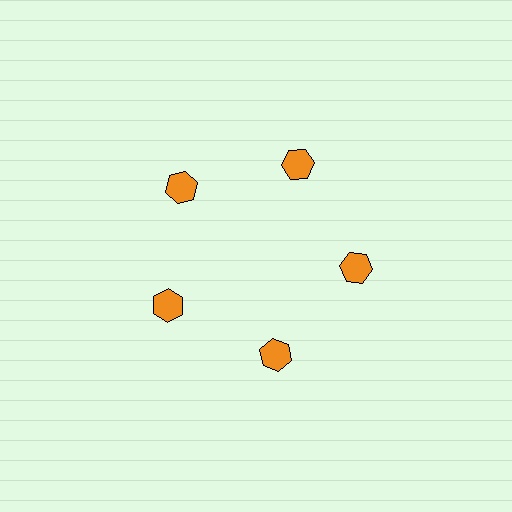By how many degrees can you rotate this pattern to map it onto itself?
The pattern maps onto itself every 72 degrees of rotation.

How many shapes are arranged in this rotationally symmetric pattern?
There are 5 shapes, arranged in 5 groups of 1.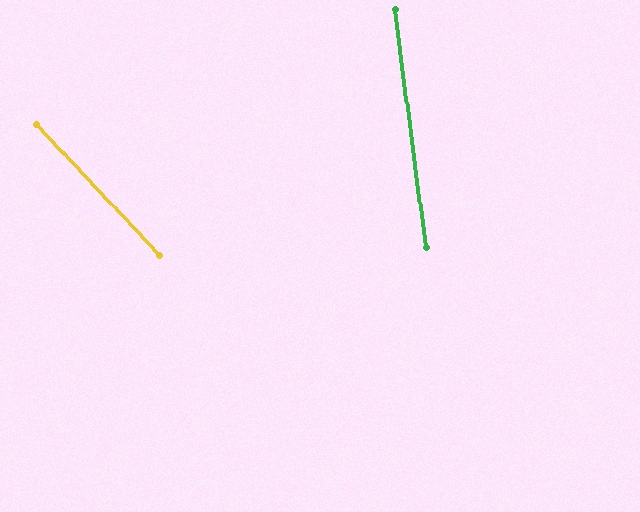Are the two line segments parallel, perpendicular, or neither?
Neither parallel nor perpendicular — they differ by about 36°.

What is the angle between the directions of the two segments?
Approximately 36 degrees.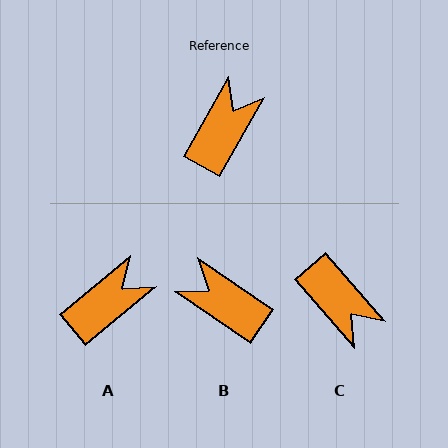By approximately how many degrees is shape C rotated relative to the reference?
Approximately 109 degrees clockwise.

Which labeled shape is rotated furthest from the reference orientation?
C, about 109 degrees away.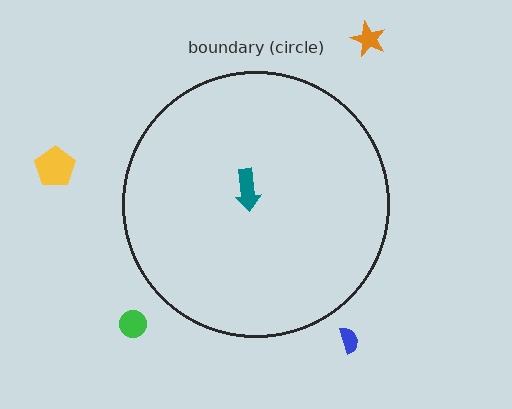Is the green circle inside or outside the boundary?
Outside.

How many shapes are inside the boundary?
1 inside, 4 outside.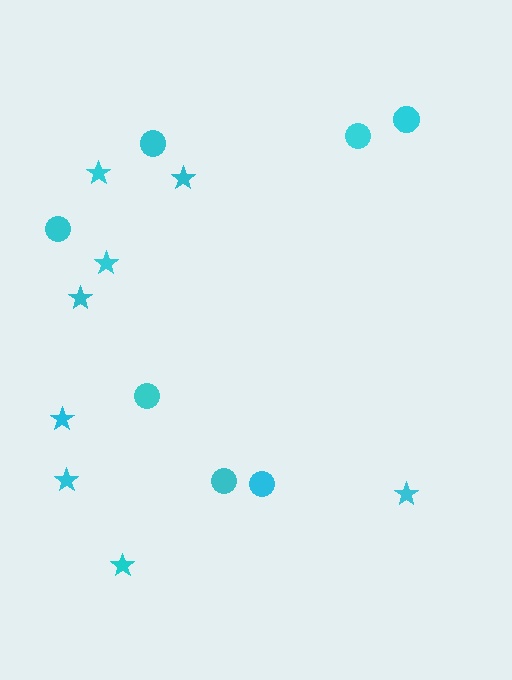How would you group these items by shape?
There are 2 groups: one group of stars (8) and one group of circles (7).